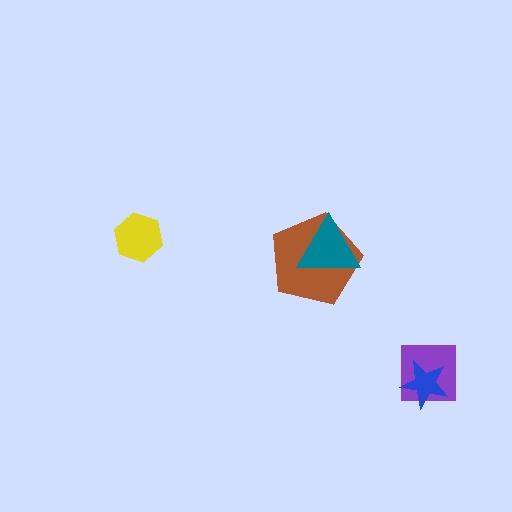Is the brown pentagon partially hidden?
Yes, it is partially covered by another shape.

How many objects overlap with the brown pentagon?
1 object overlaps with the brown pentagon.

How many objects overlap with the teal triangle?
1 object overlaps with the teal triangle.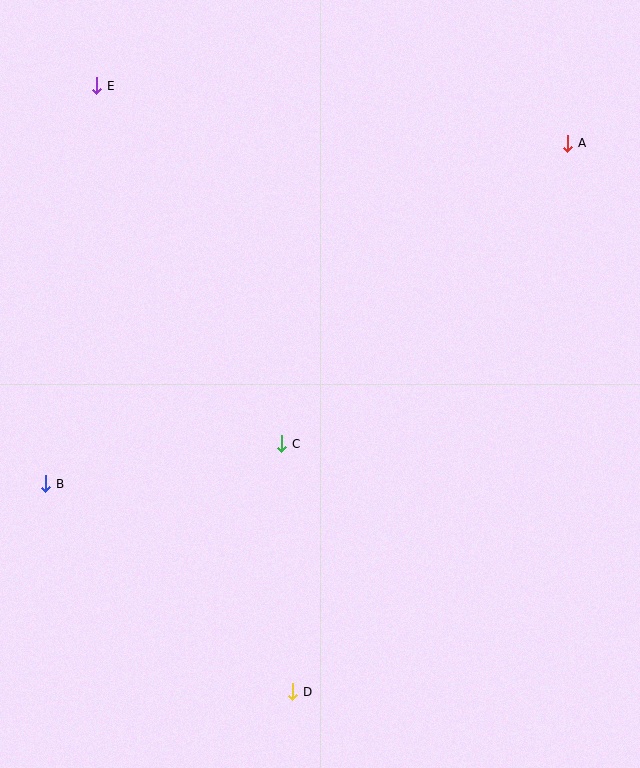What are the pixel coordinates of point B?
Point B is at (46, 484).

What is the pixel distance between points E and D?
The distance between E and D is 637 pixels.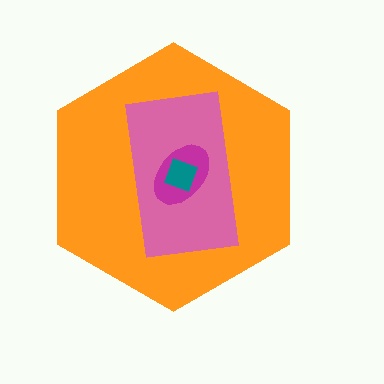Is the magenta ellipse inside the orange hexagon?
Yes.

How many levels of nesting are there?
4.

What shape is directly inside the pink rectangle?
The magenta ellipse.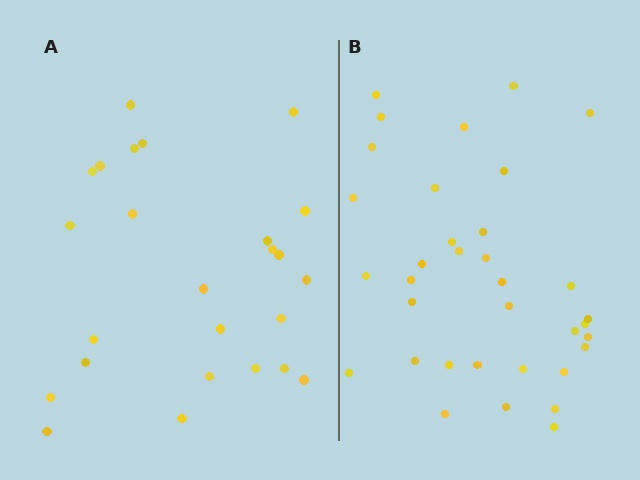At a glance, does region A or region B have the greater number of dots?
Region B (the right region) has more dots.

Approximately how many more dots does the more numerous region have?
Region B has roughly 10 or so more dots than region A.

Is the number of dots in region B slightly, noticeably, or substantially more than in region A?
Region B has noticeably more, but not dramatically so. The ratio is roughly 1.4 to 1.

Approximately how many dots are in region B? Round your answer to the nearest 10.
About 40 dots. (The exact count is 35, which rounds to 40.)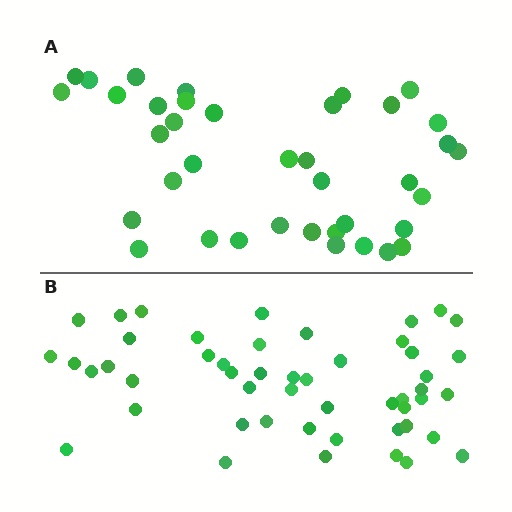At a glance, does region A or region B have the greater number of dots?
Region B (the bottom region) has more dots.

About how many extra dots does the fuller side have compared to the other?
Region B has roughly 12 or so more dots than region A.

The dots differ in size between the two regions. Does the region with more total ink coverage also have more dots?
No. Region A has more total ink coverage because its dots are larger, but region B actually contains more individual dots. Total area can be misleading — the number of items is what matters here.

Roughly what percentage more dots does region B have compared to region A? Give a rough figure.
About 30% more.